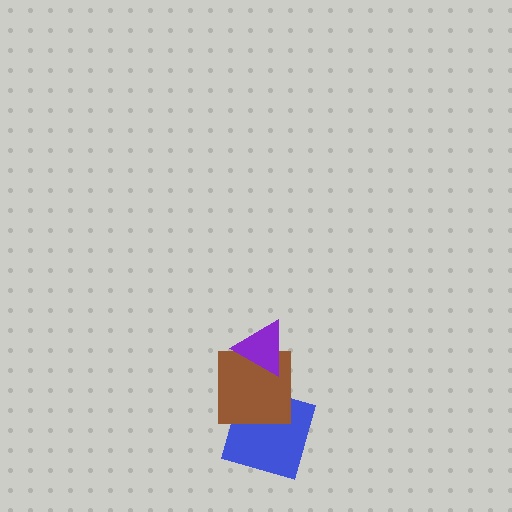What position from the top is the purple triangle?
The purple triangle is 1st from the top.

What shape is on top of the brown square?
The purple triangle is on top of the brown square.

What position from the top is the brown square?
The brown square is 2nd from the top.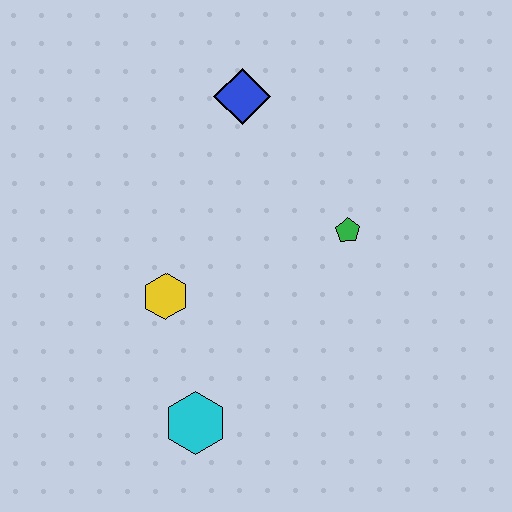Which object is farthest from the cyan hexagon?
The blue diamond is farthest from the cyan hexagon.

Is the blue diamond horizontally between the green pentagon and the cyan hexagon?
Yes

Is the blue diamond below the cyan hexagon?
No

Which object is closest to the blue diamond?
The green pentagon is closest to the blue diamond.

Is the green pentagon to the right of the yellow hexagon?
Yes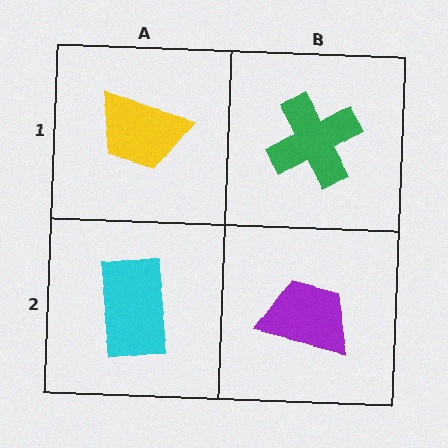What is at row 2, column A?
A cyan rectangle.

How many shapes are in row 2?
2 shapes.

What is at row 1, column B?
A green cross.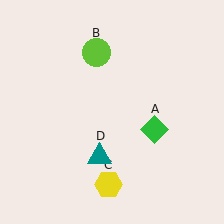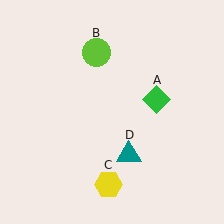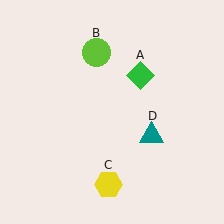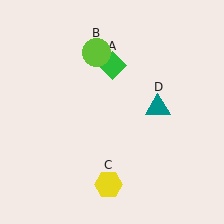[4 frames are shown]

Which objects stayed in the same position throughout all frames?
Lime circle (object B) and yellow hexagon (object C) remained stationary.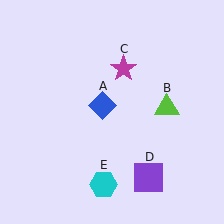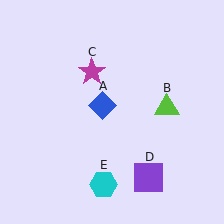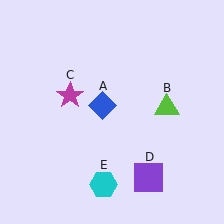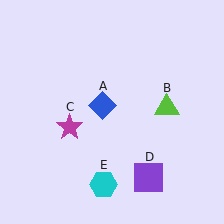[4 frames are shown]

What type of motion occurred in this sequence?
The magenta star (object C) rotated counterclockwise around the center of the scene.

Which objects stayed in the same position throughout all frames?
Blue diamond (object A) and lime triangle (object B) and purple square (object D) and cyan hexagon (object E) remained stationary.